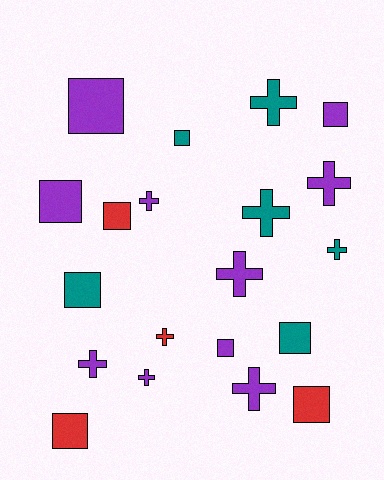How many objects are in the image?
There are 20 objects.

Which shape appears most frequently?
Cross, with 10 objects.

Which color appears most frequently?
Purple, with 10 objects.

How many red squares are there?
There are 3 red squares.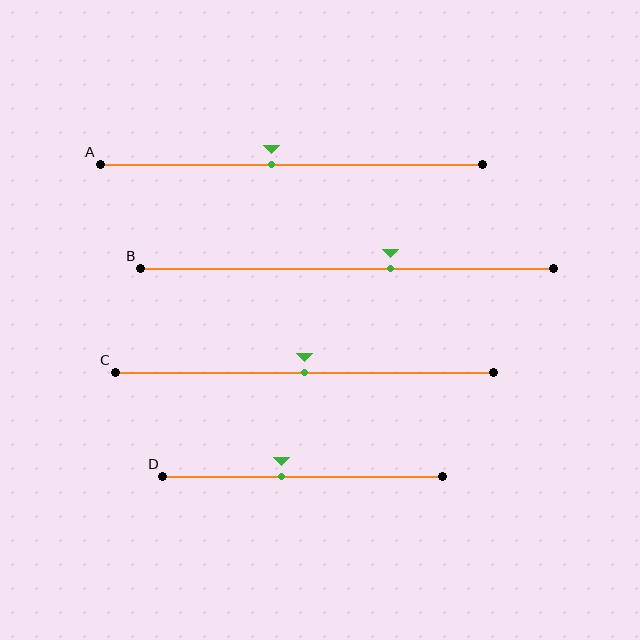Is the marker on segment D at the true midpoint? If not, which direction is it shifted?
No, the marker on segment D is shifted to the left by about 7% of the segment length.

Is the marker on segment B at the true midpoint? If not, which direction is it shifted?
No, the marker on segment B is shifted to the right by about 11% of the segment length.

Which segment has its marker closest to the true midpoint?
Segment C has its marker closest to the true midpoint.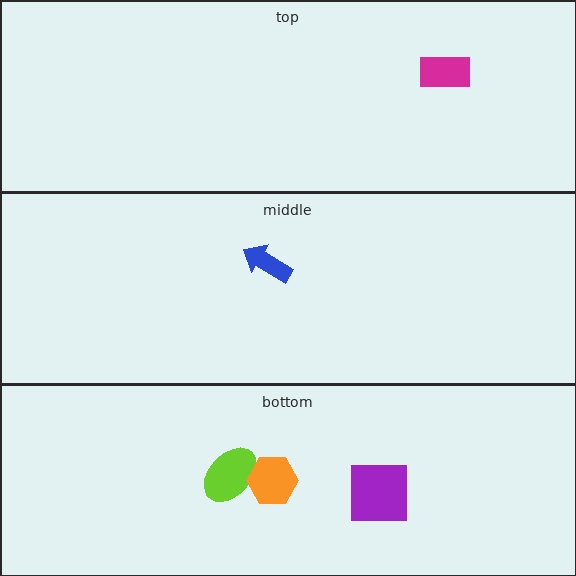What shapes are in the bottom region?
The lime ellipse, the orange hexagon, the purple square.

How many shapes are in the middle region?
1.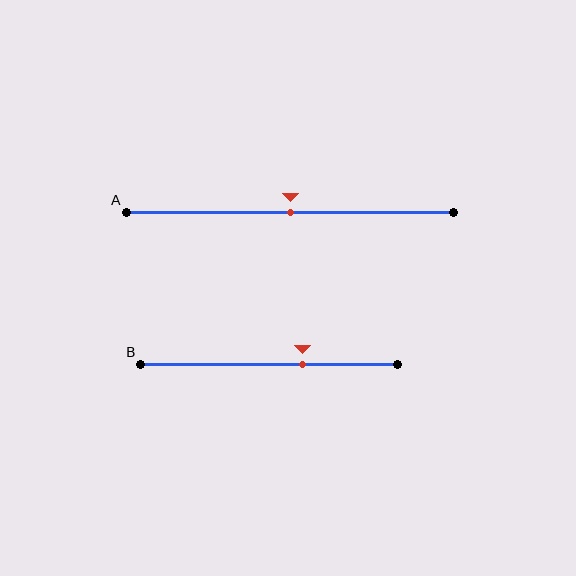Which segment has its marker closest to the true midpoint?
Segment A has its marker closest to the true midpoint.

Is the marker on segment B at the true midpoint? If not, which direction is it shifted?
No, the marker on segment B is shifted to the right by about 13% of the segment length.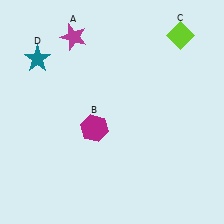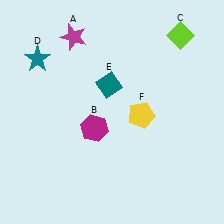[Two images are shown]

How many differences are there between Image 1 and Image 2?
There are 2 differences between the two images.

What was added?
A teal diamond (E), a yellow pentagon (F) were added in Image 2.